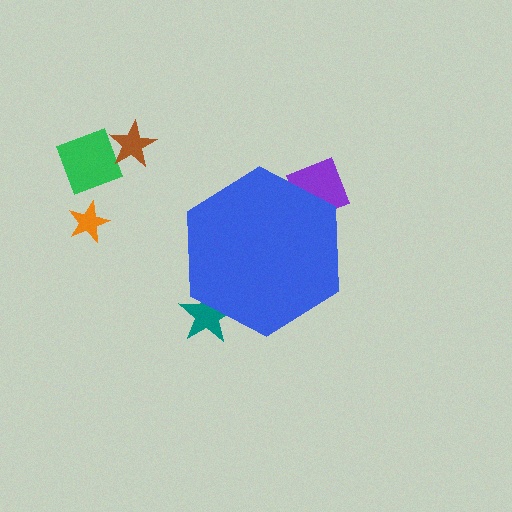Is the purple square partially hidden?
Yes, the purple square is partially hidden behind the blue hexagon.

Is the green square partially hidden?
No, the green square is fully visible.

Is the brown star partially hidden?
No, the brown star is fully visible.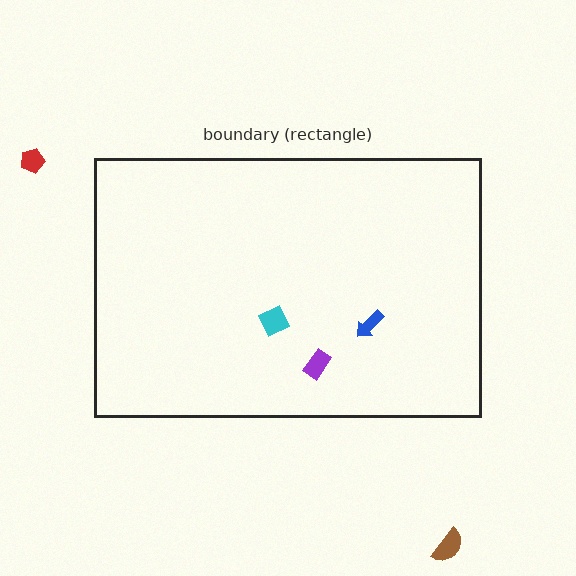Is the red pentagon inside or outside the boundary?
Outside.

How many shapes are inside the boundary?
3 inside, 2 outside.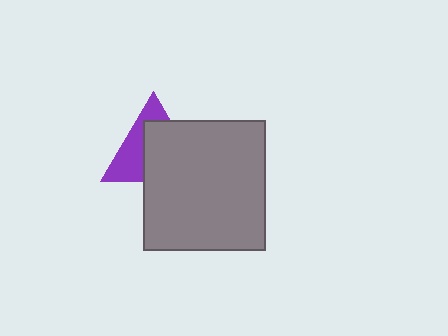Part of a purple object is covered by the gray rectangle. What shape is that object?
It is a triangle.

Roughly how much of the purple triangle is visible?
A small part of it is visible (roughly 43%).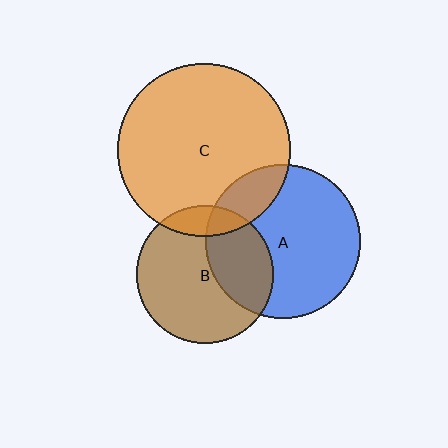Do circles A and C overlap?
Yes.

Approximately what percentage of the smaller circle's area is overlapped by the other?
Approximately 15%.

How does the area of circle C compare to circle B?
Approximately 1.6 times.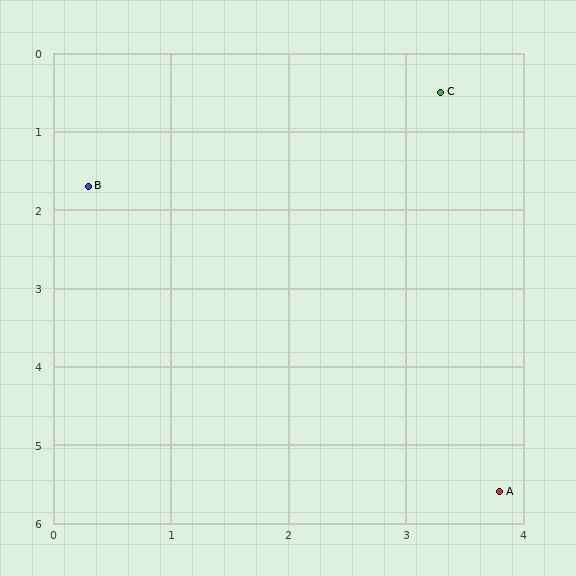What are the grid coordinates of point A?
Point A is at approximately (3.8, 5.6).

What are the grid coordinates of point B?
Point B is at approximately (0.3, 1.7).